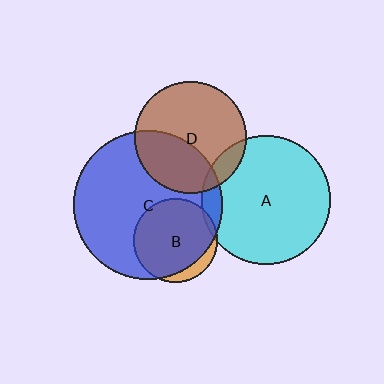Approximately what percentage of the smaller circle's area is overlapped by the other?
Approximately 10%.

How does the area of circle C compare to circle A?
Approximately 1.3 times.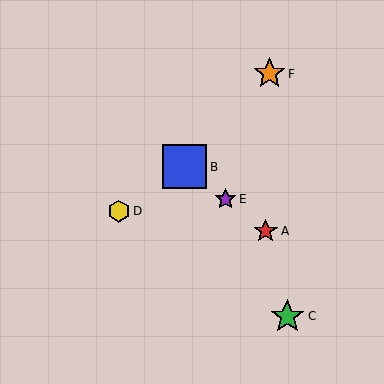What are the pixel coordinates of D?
Object D is at (119, 211).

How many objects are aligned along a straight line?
3 objects (A, B, E) are aligned along a straight line.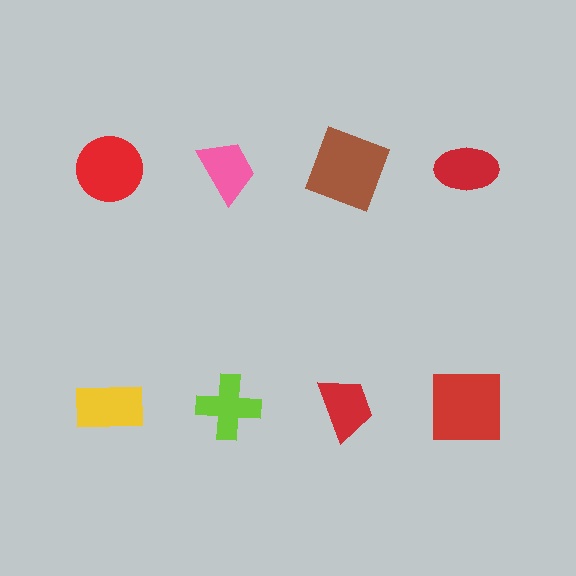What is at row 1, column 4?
A red ellipse.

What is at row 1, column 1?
A red circle.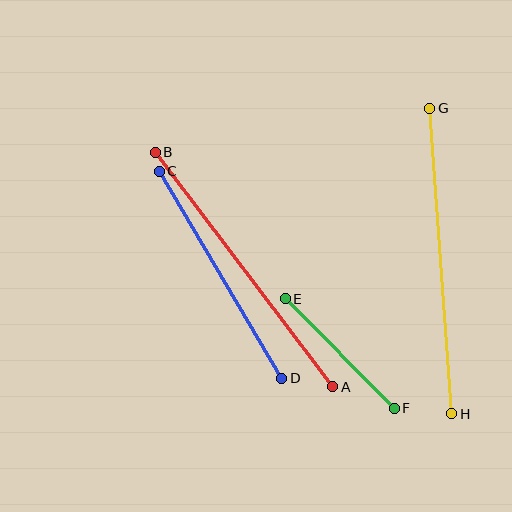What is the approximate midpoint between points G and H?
The midpoint is at approximately (441, 261) pixels.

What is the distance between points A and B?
The distance is approximately 294 pixels.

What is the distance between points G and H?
The distance is approximately 306 pixels.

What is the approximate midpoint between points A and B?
The midpoint is at approximately (244, 270) pixels.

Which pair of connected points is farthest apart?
Points G and H are farthest apart.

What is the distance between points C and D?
The distance is approximately 241 pixels.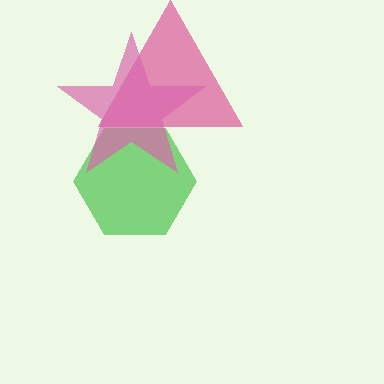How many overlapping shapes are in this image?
There are 3 overlapping shapes in the image.